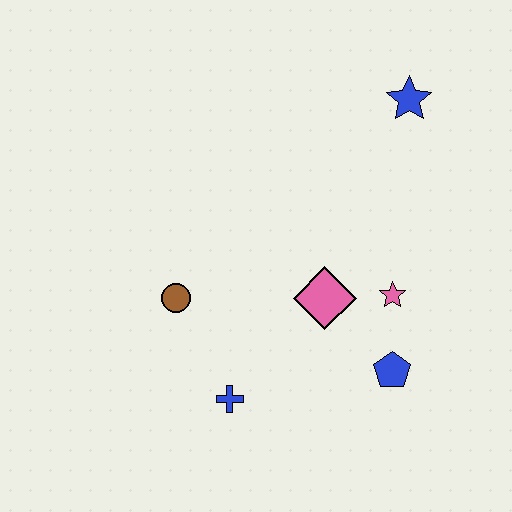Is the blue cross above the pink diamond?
No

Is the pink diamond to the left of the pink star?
Yes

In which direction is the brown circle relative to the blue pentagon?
The brown circle is to the left of the blue pentagon.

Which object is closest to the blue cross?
The brown circle is closest to the blue cross.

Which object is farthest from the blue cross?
The blue star is farthest from the blue cross.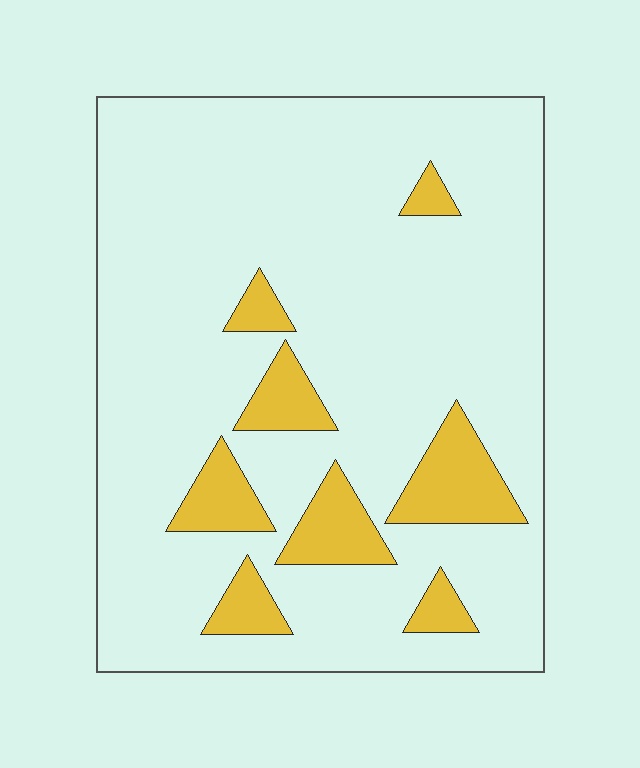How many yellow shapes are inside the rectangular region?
8.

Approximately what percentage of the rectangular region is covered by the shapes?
Approximately 15%.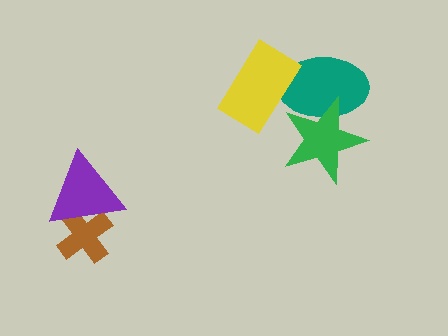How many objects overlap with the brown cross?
1 object overlaps with the brown cross.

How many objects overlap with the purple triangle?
1 object overlaps with the purple triangle.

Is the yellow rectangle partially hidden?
No, no other shape covers it.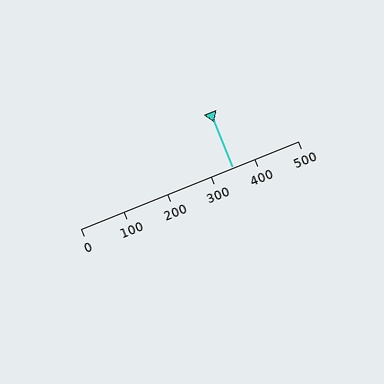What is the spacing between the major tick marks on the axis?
The major ticks are spaced 100 apart.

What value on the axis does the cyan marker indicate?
The marker indicates approximately 350.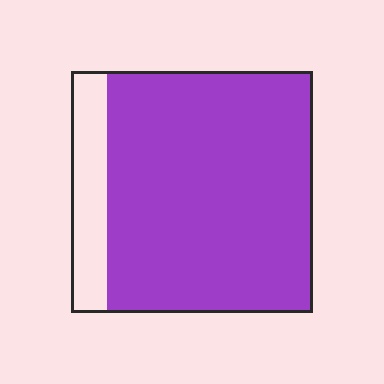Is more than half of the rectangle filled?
Yes.